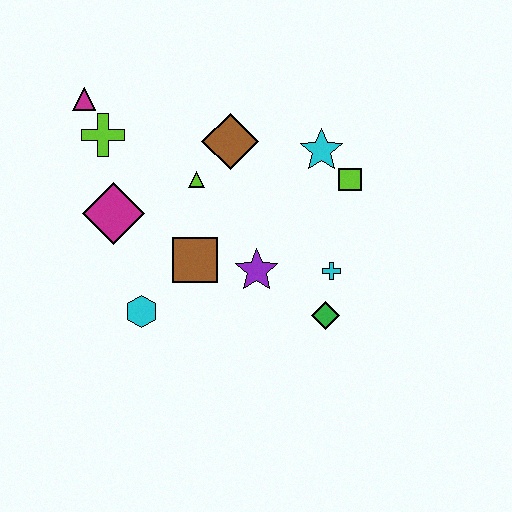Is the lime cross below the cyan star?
No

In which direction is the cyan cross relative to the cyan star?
The cyan cross is below the cyan star.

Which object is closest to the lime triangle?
The brown diamond is closest to the lime triangle.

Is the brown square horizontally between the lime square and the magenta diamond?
Yes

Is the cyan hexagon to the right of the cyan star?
No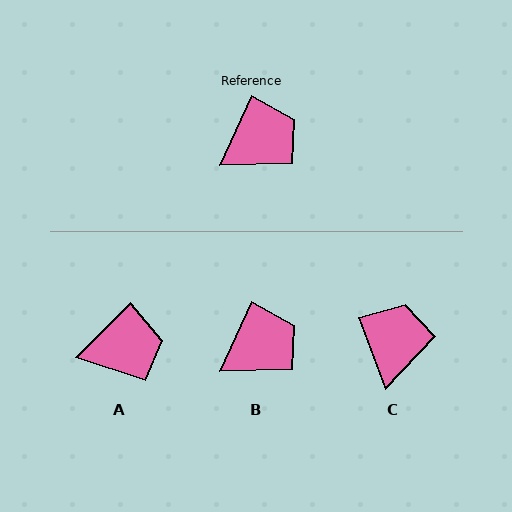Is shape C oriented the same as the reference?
No, it is off by about 45 degrees.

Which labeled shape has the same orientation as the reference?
B.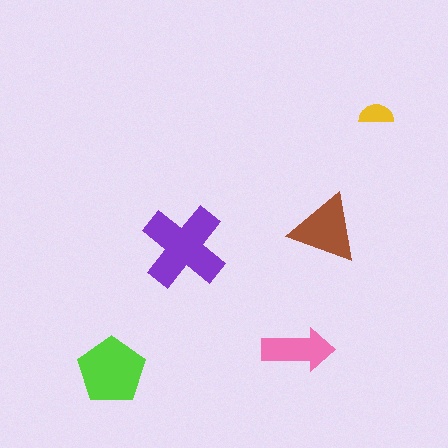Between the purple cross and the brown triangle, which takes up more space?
The purple cross.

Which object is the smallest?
The yellow semicircle.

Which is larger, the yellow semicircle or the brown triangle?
The brown triangle.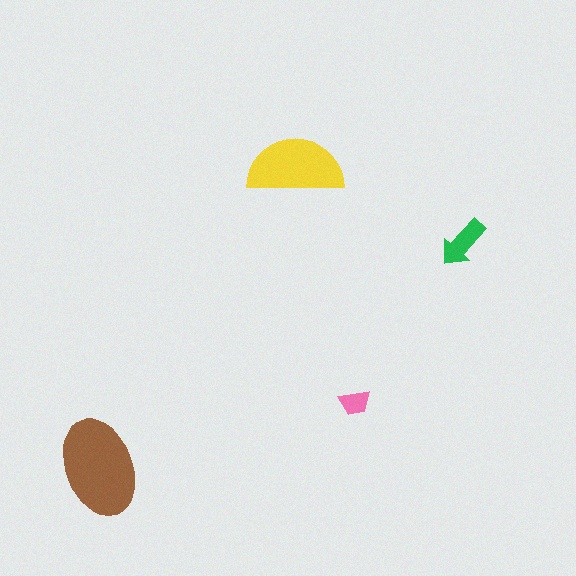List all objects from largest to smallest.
The brown ellipse, the yellow semicircle, the green arrow, the pink trapezoid.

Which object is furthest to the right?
The green arrow is rightmost.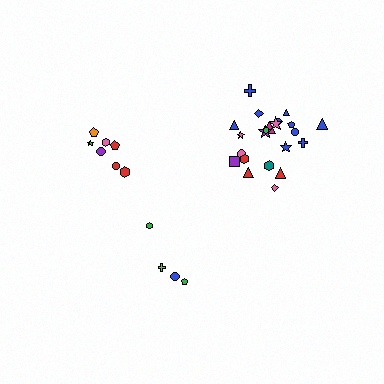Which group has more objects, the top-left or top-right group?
The top-right group.